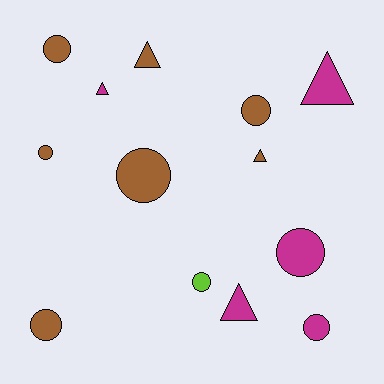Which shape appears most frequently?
Circle, with 8 objects.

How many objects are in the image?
There are 13 objects.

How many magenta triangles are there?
There are 3 magenta triangles.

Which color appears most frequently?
Brown, with 7 objects.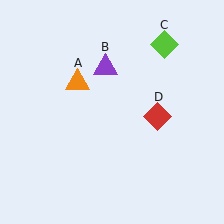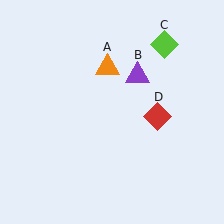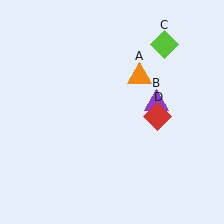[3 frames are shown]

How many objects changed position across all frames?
2 objects changed position: orange triangle (object A), purple triangle (object B).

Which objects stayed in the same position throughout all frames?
Lime diamond (object C) and red diamond (object D) remained stationary.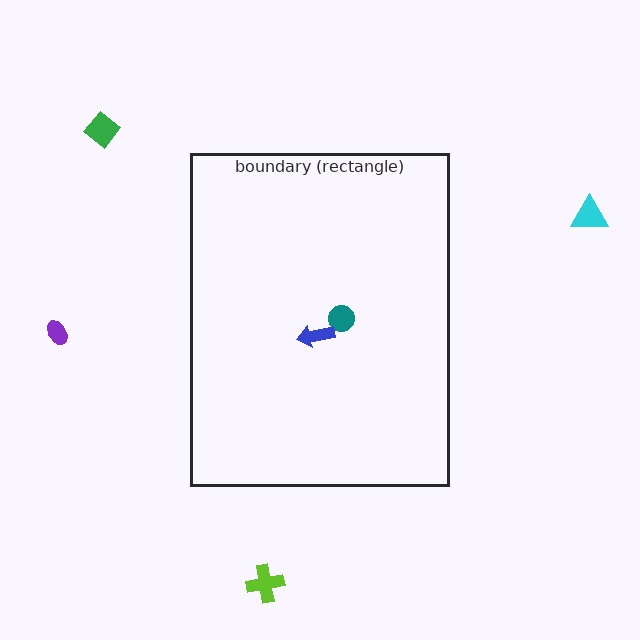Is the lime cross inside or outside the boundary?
Outside.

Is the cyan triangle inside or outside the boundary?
Outside.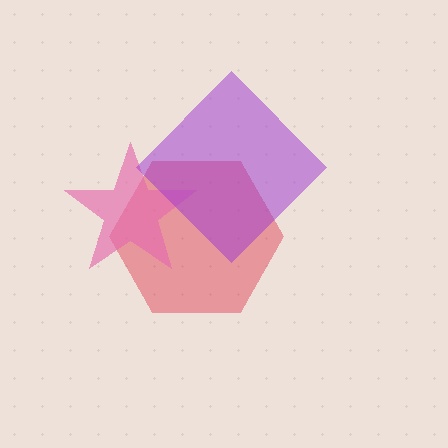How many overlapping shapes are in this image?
There are 3 overlapping shapes in the image.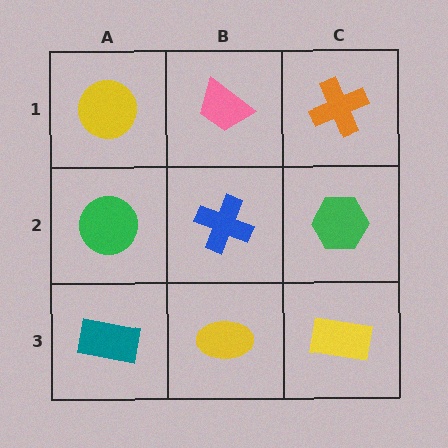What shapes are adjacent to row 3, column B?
A blue cross (row 2, column B), a teal rectangle (row 3, column A), a yellow rectangle (row 3, column C).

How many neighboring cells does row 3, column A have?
2.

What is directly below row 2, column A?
A teal rectangle.